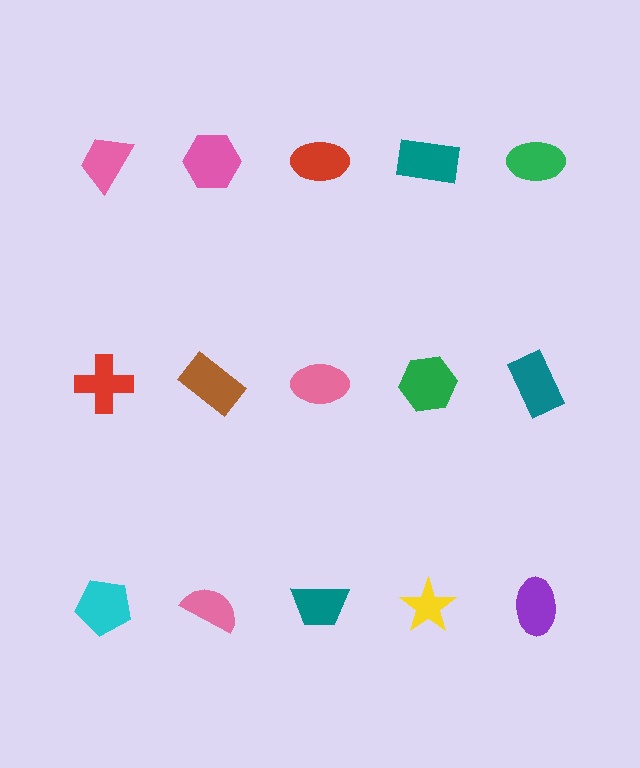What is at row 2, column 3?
A pink ellipse.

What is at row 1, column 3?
A red ellipse.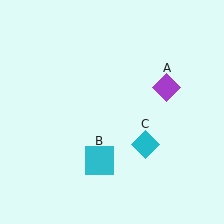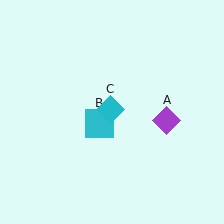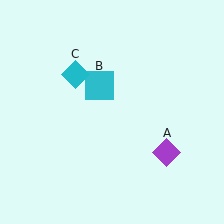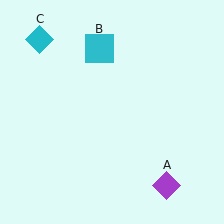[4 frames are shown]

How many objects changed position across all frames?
3 objects changed position: purple diamond (object A), cyan square (object B), cyan diamond (object C).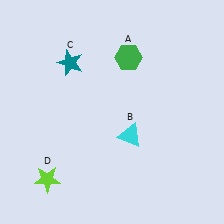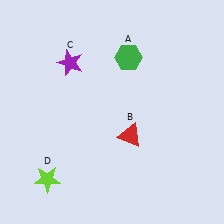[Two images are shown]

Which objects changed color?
B changed from cyan to red. C changed from teal to purple.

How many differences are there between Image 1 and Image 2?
There are 2 differences between the two images.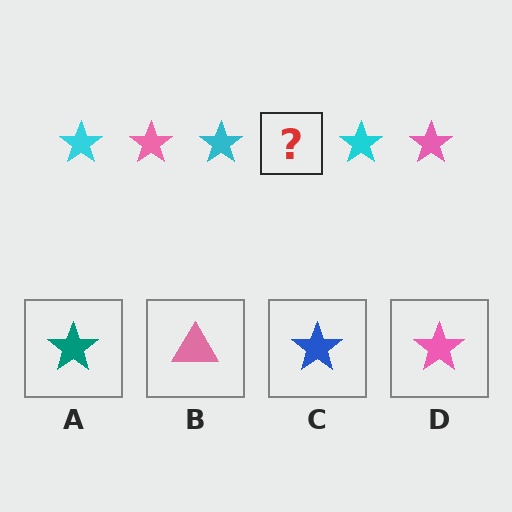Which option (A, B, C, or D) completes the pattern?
D.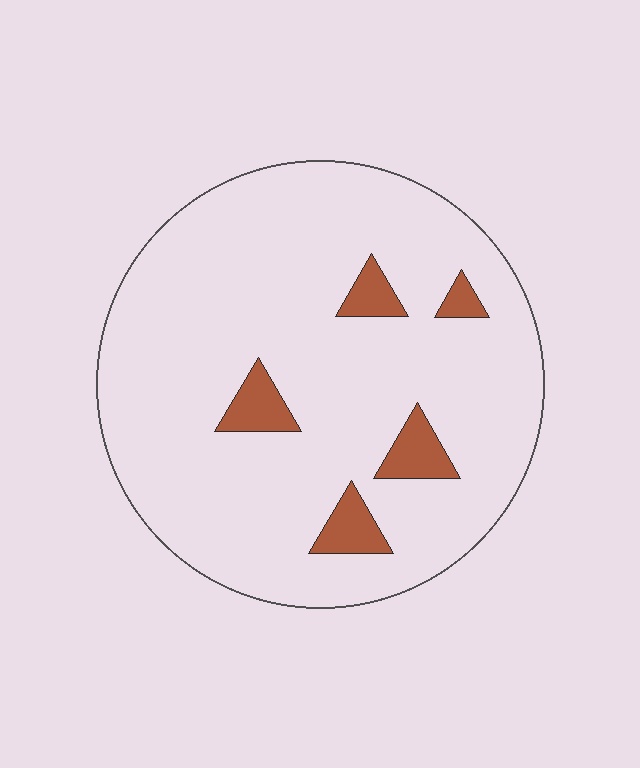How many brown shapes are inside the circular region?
5.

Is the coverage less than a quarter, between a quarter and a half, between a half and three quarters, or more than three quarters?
Less than a quarter.